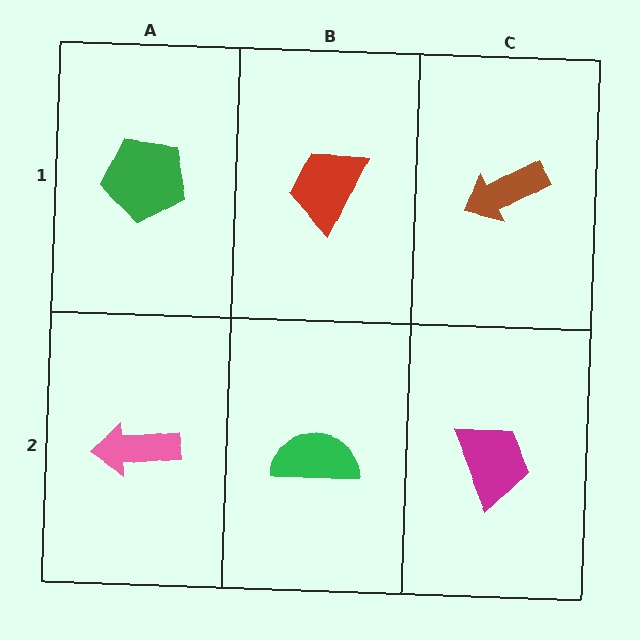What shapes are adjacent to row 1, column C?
A magenta trapezoid (row 2, column C), a red trapezoid (row 1, column B).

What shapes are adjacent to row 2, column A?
A green pentagon (row 1, column A), a green semicircle (row 2, column B).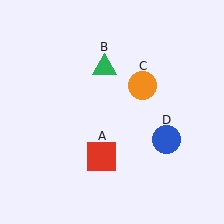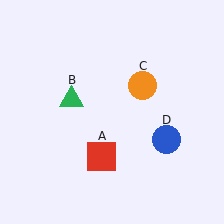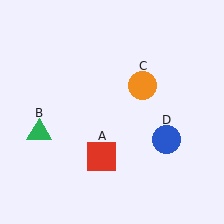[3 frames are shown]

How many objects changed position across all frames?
1 object changed position: green triangle (object B).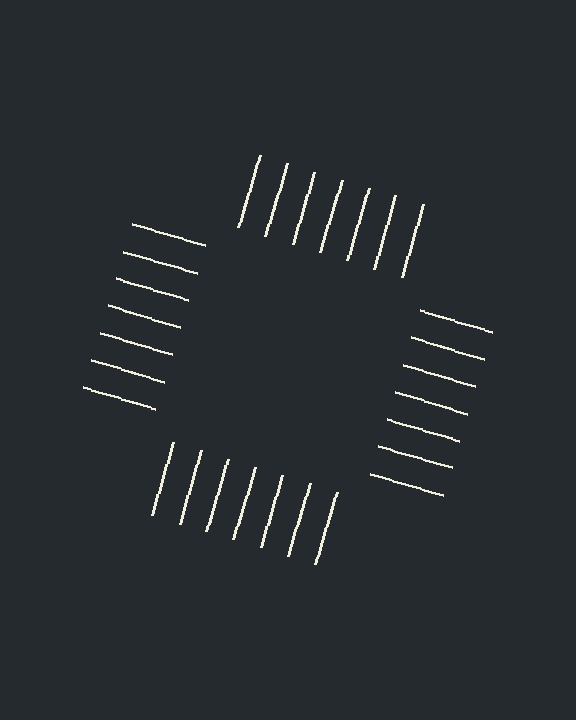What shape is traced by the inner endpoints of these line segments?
An illusory square — the line segments terminate on its edges but no continuous stroke is drawn.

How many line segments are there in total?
28 — 7 along each of the 4 edges.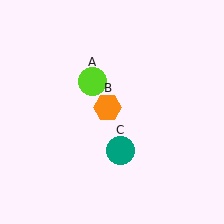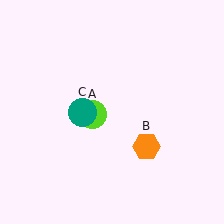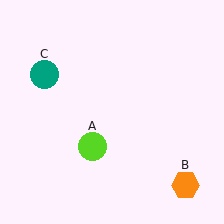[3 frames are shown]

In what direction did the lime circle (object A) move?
The lime circle (object A) moved down.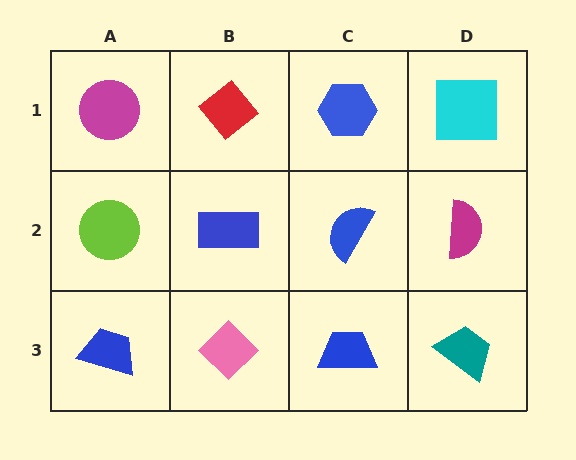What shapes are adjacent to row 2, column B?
A red diamond (row 1, column B), a pink diamond (row 3, column B), a lime circle (row 2, column A), a blue semicircle (row 2, column C).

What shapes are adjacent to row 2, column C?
A blue hexagon (row 1, column C), a blue trapezoid (row 3, column C), a blue rectangle (row 2, column B), a magenta semicircle (row 2, column D).